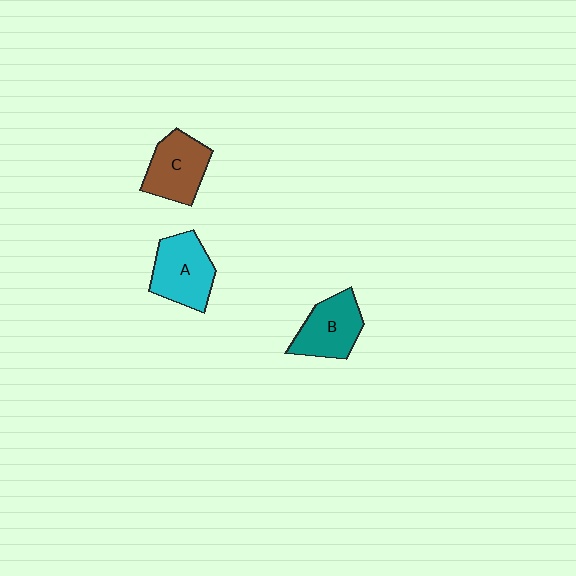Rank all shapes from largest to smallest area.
From largest to smallest: A (cyan), C (brown), B (teal).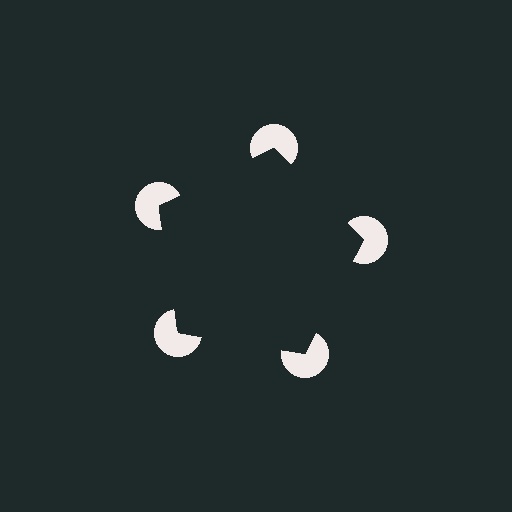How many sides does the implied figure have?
5 sides.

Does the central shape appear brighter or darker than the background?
It typically appears slightly darker than the background, even though no actual brightness change is drawn.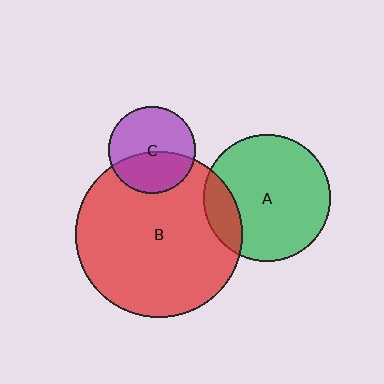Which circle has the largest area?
Circle B (red).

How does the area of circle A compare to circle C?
Approximately 2.1 times.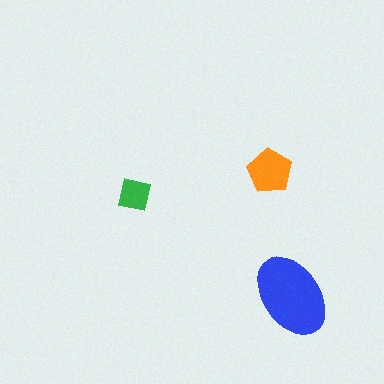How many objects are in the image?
There are 3 objects in the image.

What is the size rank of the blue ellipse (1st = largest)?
1st.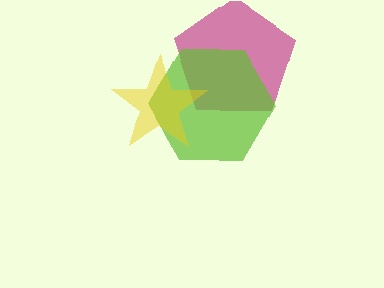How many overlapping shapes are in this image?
There are 3 overlapping shapes in the image.